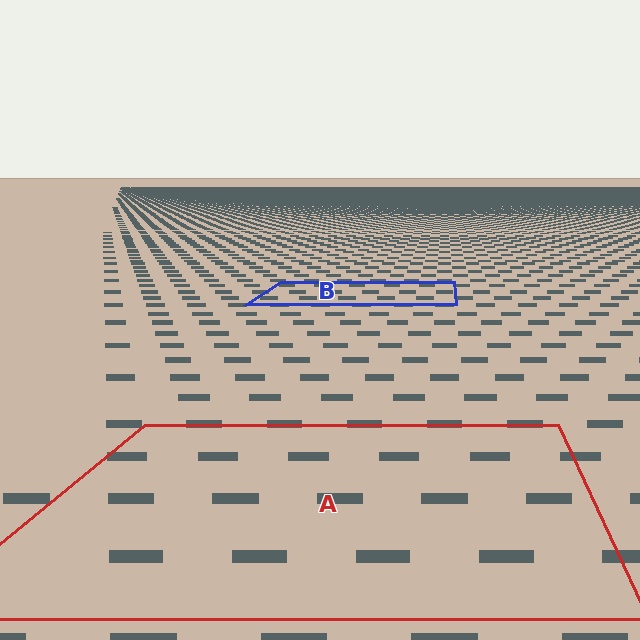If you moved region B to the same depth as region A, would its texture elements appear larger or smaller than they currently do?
They would appear larger. At a closer depth, the same texture elements are projected at a bigger on-screen size.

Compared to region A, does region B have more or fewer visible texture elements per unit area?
Region B has more texture elements per unit area — they are packed more densely because it is farther away.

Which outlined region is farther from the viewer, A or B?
Region B is farther from the viewer — the texture elements inside it appear smaller and more densely packed.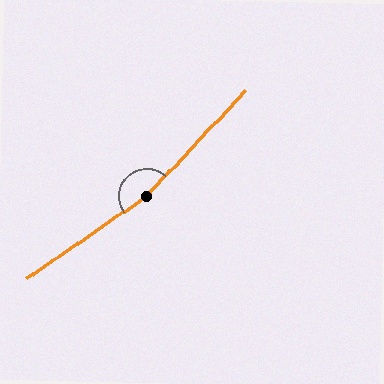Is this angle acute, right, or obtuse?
It is obtuse.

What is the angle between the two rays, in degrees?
Approximately 168 degrees.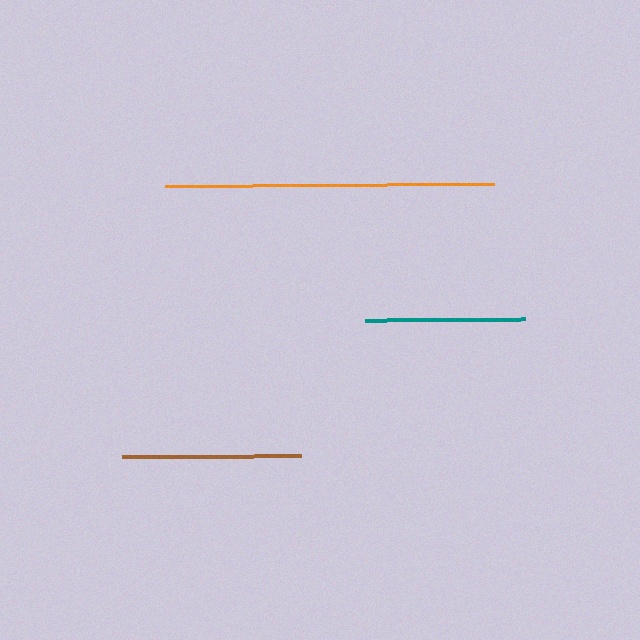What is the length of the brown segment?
The brown segment is approximately 179 pixels long.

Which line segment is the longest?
The orange line is the longest at approximately 328 pixels.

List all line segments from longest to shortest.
From longest to shortest: orange, brown, teal.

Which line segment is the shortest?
The teal line is the shortest at approximately 161 pixels.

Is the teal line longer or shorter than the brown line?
The brown line is longer than the teal line.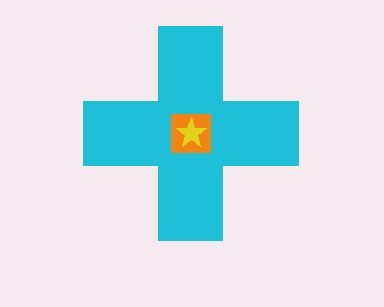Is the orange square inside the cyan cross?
Yes.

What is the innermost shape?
The yellow star.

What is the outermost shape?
The cyan cross.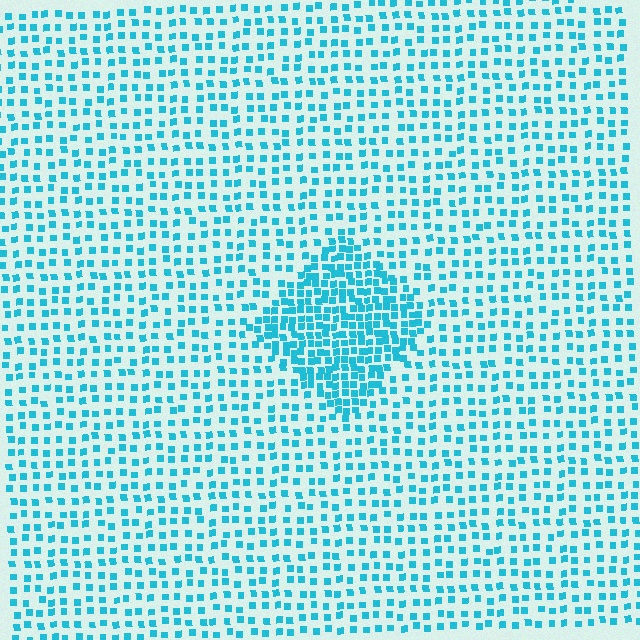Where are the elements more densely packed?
The elements are more densely packed inside the diamond boundary.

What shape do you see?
I see a diamond.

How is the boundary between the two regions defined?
The boundary is defined by a change in element density (approximately 2.2x ratio). All elements are the same color, size, and shape.